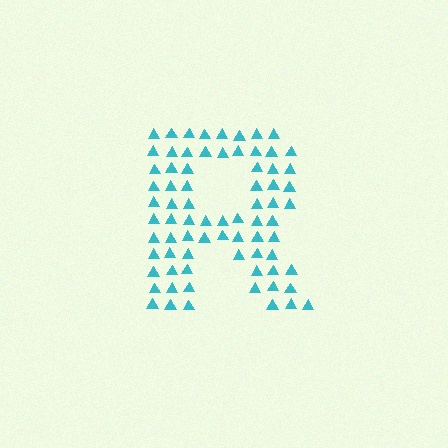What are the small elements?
The small elements are triangles.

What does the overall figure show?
The overall figure shows the letter R.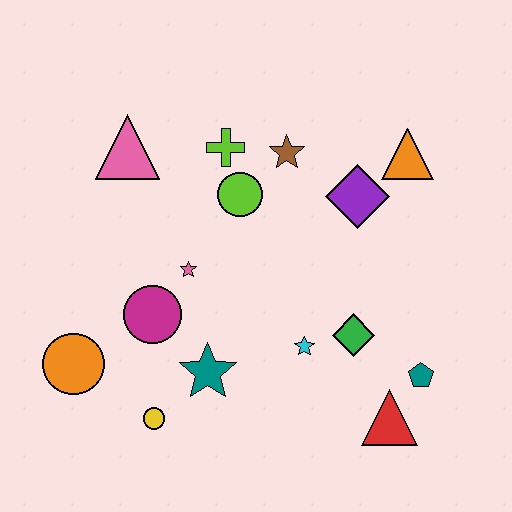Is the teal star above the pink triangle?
No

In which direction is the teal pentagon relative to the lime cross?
The teal pentagon is below the lime cross.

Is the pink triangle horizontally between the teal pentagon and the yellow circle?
No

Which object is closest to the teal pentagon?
The red triangle is closest to the teal pentagon.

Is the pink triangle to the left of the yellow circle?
Yes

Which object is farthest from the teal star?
The orange triangle is farthest from the teal star.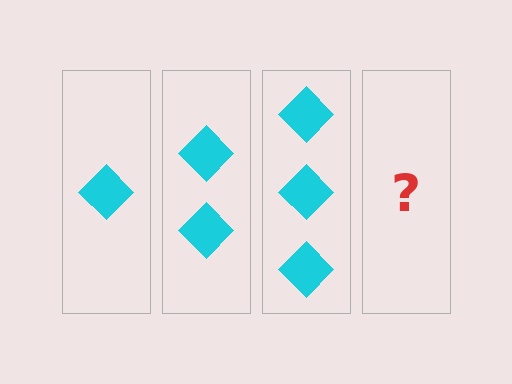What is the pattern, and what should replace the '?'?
The pattern is that each step adds one more diamond. The '?' should be 4 diamonds.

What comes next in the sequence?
The next element should be 4 diamonds.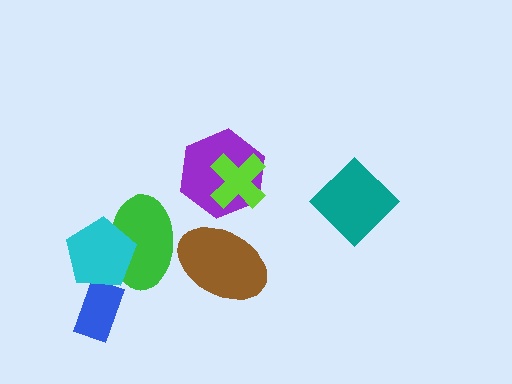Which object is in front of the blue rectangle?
The cyan pentagon is in front of the blue rectangle.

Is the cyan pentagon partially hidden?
No, no other shape covers it.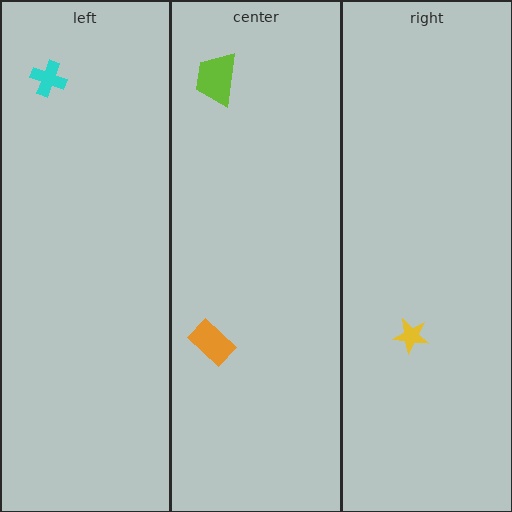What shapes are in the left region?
The cyan cross.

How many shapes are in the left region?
1.